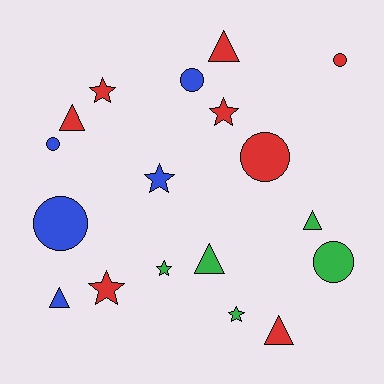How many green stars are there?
There are 2 green stars.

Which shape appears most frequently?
Circle, with 6 objects.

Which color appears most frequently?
Red, with 8 objects.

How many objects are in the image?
There are 18 objects.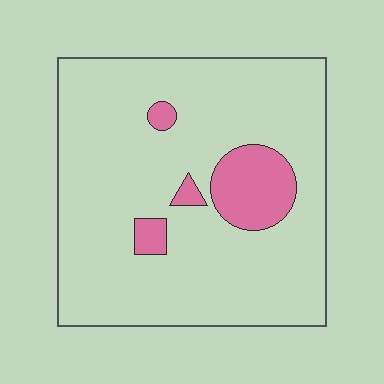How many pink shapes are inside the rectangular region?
4.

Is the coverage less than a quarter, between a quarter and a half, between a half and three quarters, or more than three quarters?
Less than a quarter.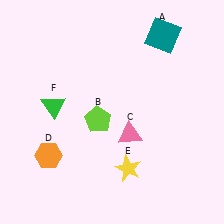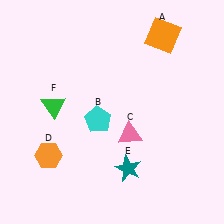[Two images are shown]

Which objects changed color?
A changed from teal to orange. B changed from lime to cyan. E changed from yellow to teal.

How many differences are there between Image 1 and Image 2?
There are 3 differences between the two images.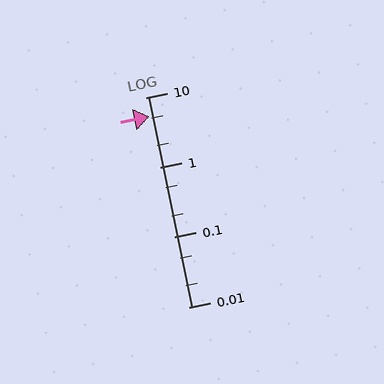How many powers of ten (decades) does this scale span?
The scale spans 3 decades, from 0.01 to 10.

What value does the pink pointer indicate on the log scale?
The pointer indicates approximately 5.3.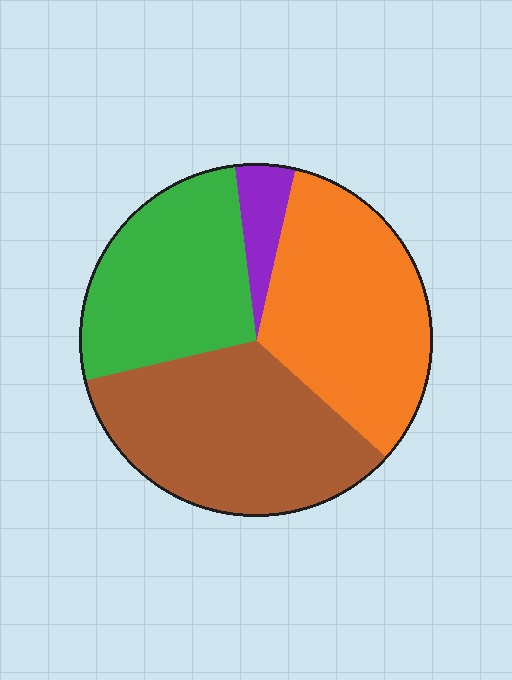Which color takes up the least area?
Purple, at roughly 5%.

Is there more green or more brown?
Brown.